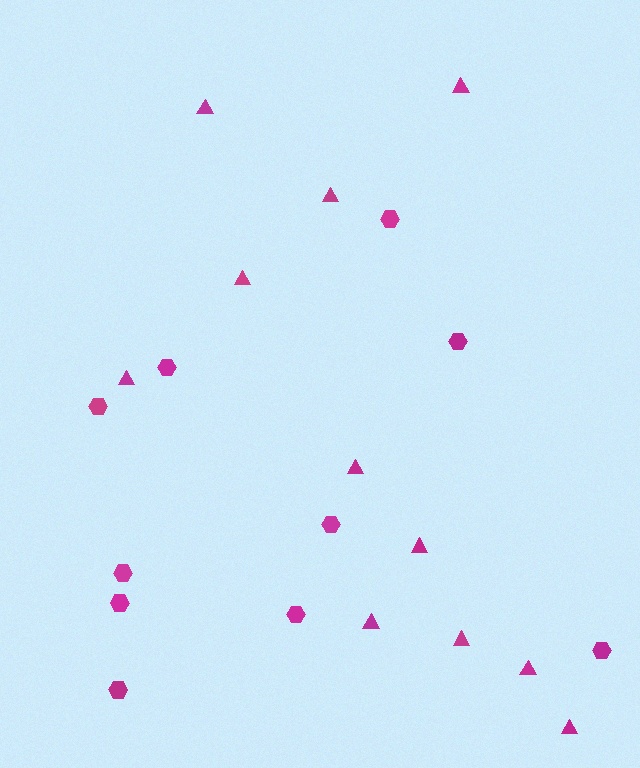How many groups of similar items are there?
There are 2 groups: one group of hexagons (10) and one group of triangles (11).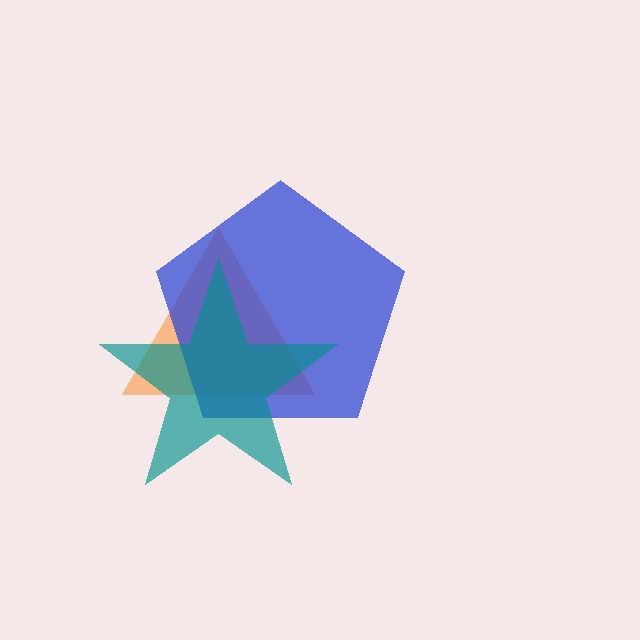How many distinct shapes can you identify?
There are 3 distinct shapes: an orange triangle, a blue pentagon, a teal star.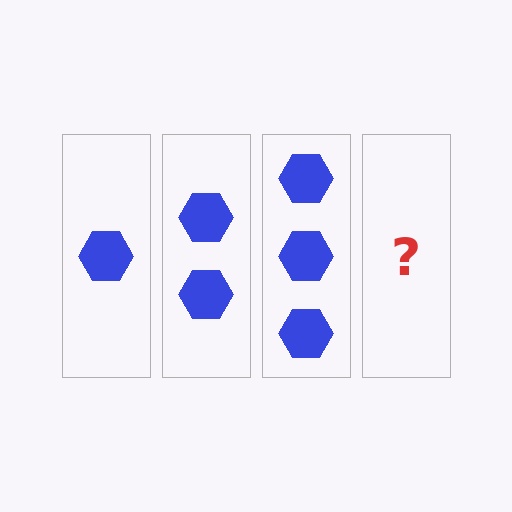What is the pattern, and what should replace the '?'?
The pattern is that each step adds one more hexagon. The '?' should be 4 hexagons.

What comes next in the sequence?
The next element should be 4 hexagons.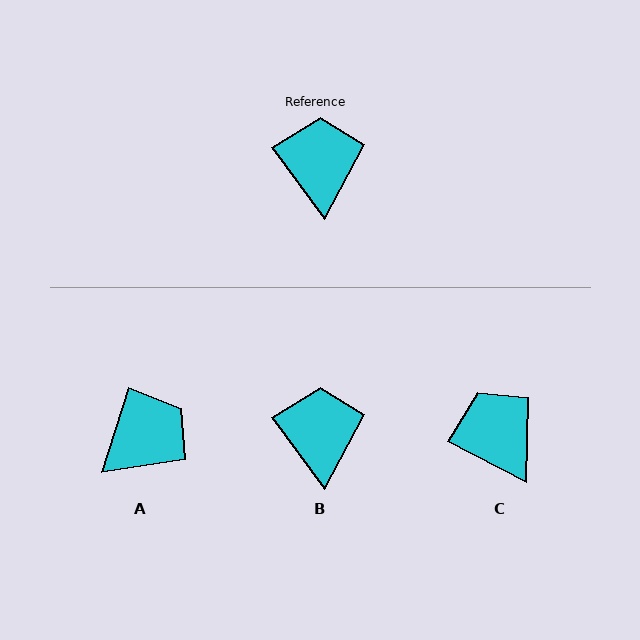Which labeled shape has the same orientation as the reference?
B.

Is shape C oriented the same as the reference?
No, it is off by about 27 degrees.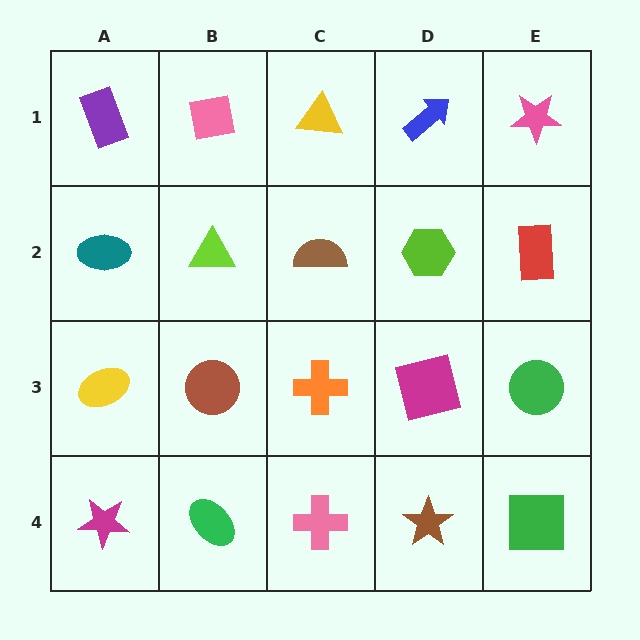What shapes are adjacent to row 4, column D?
A magenta square (row 3, column D), a pink cross (row 4, column C), a green square (row 4, column E).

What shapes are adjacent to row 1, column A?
A teal ellipse (row 2, column A), a pink square (row 1, column B).